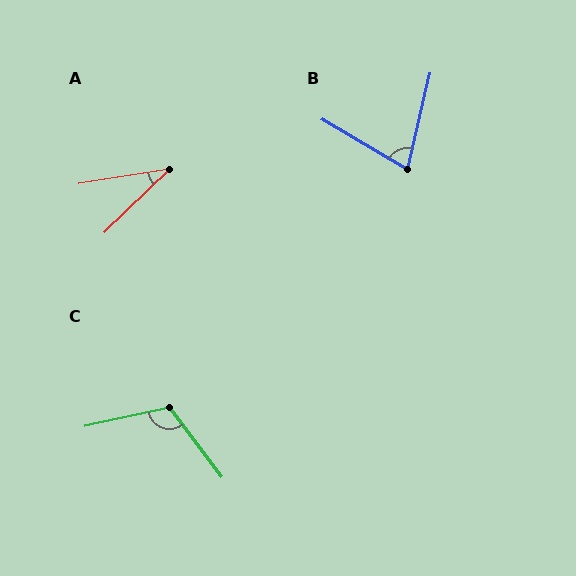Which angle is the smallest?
A, at approximately 35 degrees.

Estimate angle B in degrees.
Approximately 72 degrees.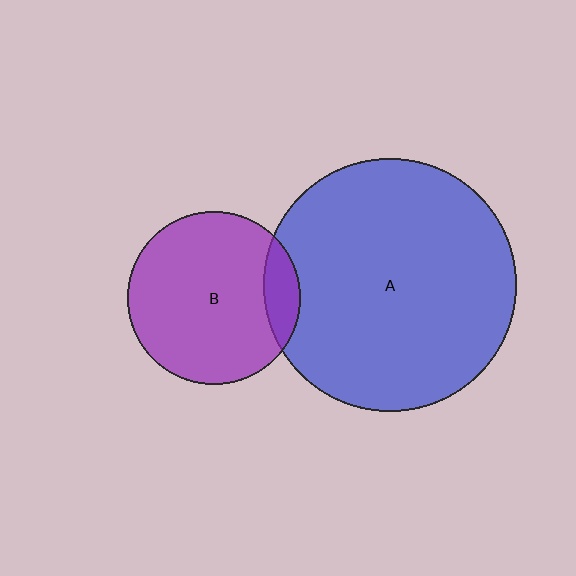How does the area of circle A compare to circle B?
Approximately 2.1 times.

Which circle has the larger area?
Circle A (blue).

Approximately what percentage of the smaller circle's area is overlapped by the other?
Approximately 10%.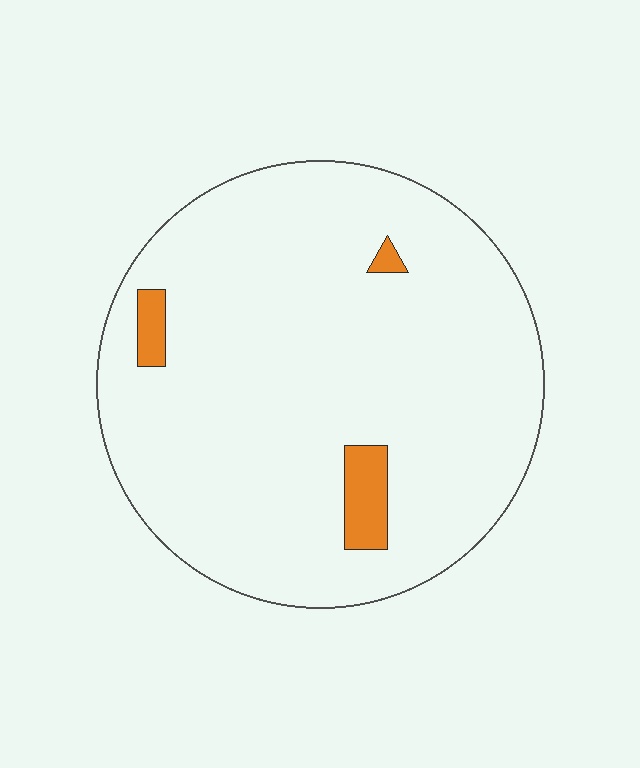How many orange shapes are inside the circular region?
3.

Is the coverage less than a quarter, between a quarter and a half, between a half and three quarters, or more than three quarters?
Less than a quarter.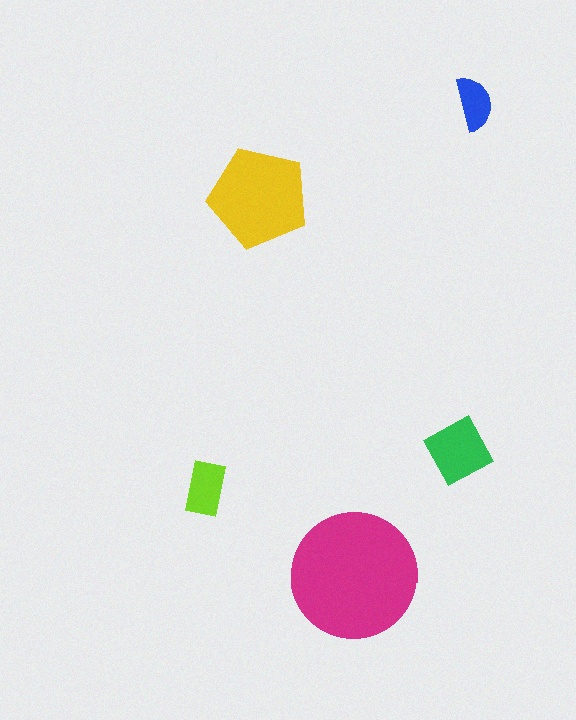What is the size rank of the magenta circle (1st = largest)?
1st.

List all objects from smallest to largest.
The blue semicircle, the lime rectangle, the green diamond, the yellow pentagon, the magenta circle.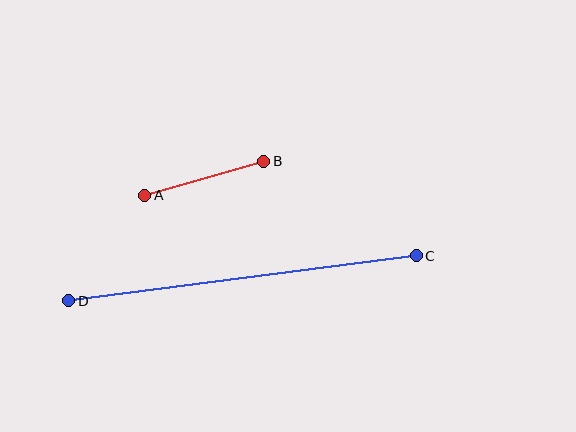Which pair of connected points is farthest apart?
Points C and D are farthest apart.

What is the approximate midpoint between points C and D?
The midpoint is at approximately (242, 278) pixels.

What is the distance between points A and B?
The distance is approximately 124 pixels.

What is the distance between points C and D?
The distance is approximately 350 pixels.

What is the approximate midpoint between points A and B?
The midpoint is at approximately (204, 178) pixels.